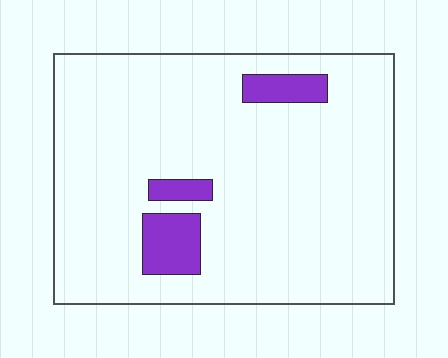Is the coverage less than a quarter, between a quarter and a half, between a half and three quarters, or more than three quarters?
Less than a quarter.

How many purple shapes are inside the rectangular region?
3.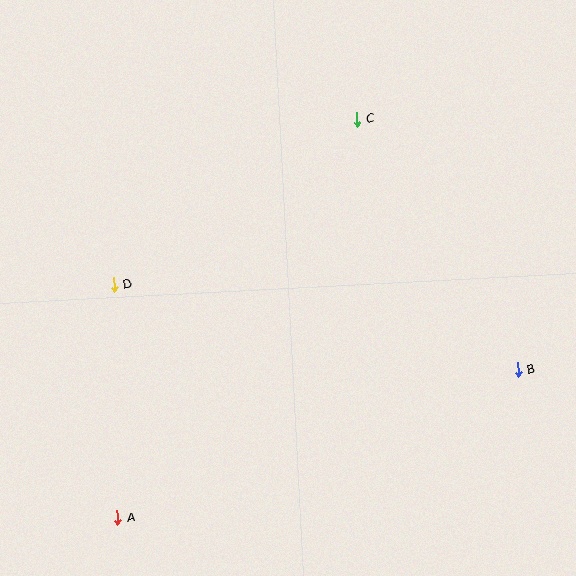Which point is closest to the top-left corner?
Point D is closest to the top-left corner.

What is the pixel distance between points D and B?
The distance between D and B is 413 pixels.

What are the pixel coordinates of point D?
Point D is at (114, 285).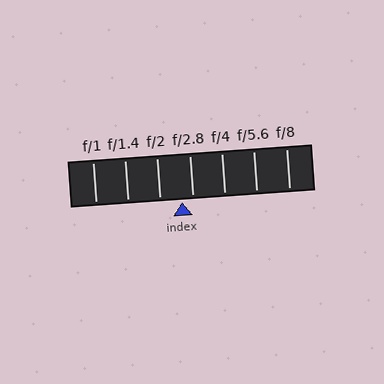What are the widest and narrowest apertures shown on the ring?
The widest aperture shown is f/1 and the narrowest is f/8.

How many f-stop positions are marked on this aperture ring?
There are 7 f-stop positions marked.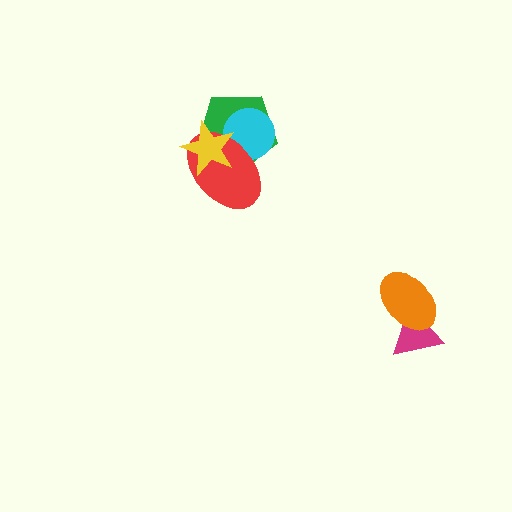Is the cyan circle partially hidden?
Yes, it is partially covered by another shape.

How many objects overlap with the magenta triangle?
1 object overlaps with the magenta triangle.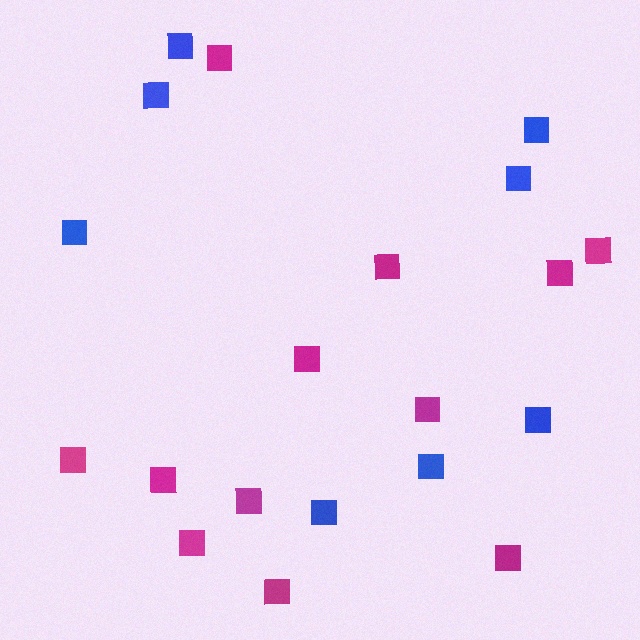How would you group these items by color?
There are 2 groups: one group of blue squares (8) and one group of magenta squares (12).